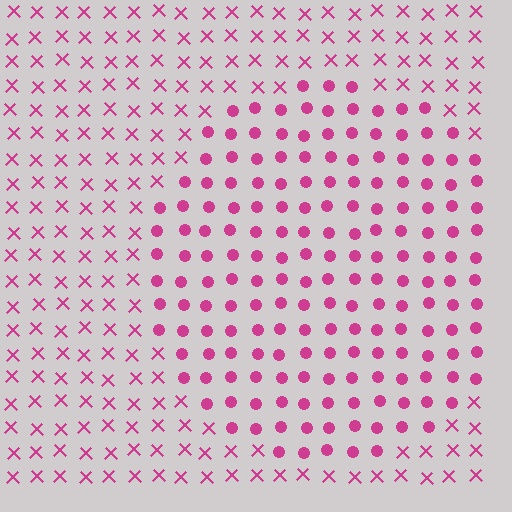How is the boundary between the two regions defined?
The boundary is defined by a change in element shape: circles inside vs. X marks outside. All elements share the same color and spacing.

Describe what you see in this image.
The image is filled with small magenta elements arranged in a uniform grid. A circle-shaped region contains circles, while the surrounding area contains X marks. The boundary is defined purely by the change in element shape.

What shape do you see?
I see a circle.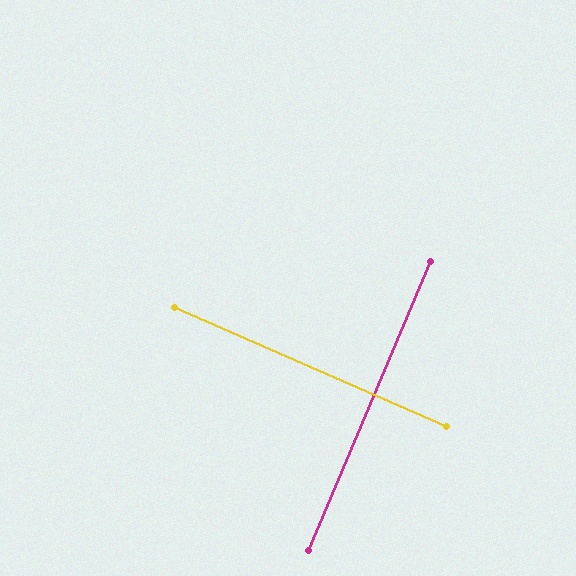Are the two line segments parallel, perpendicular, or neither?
Perpendicular — they meet at approximately 89°.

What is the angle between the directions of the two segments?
Approximately 89 degrees.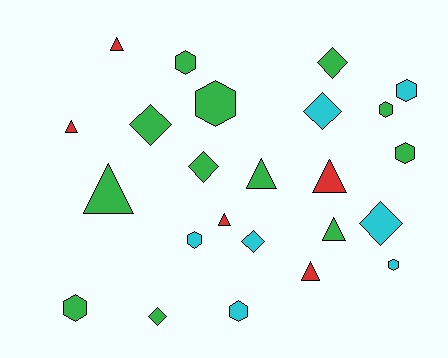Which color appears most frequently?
Green, with 12 objects.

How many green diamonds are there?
There are 4 green diamonds.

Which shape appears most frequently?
Hexagon, with 9 objects.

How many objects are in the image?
There are 24 objects.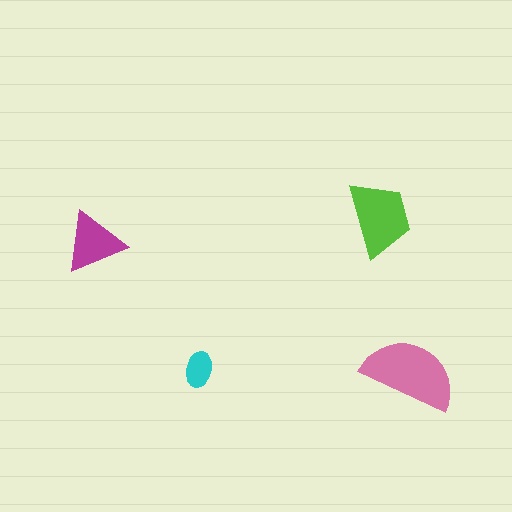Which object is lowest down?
The pink semicircle is bottommost.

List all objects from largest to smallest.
The pink semicircle, the lime trapezoid, the magenta triangle, the cyan ellipse.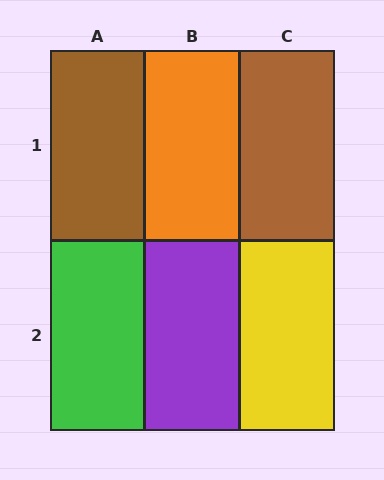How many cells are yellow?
1 cell is yellow.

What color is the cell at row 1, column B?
Orange.